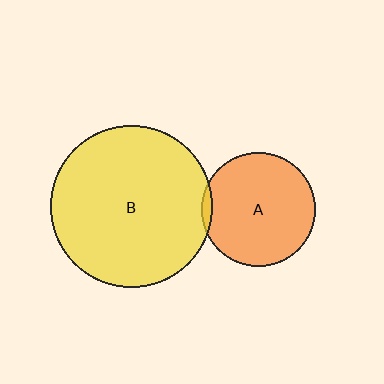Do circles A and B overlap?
Yes.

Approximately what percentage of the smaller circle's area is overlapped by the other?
Approximately 5%.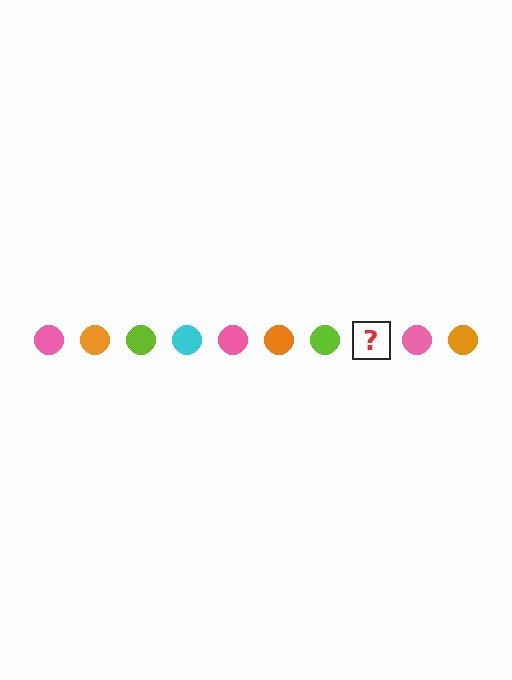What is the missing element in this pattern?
The missing element is a cyan circle.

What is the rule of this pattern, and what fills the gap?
The rule is that the pattern cycles through pink, orange, lime, cyan circles. The gap should be filled with a cyan circle.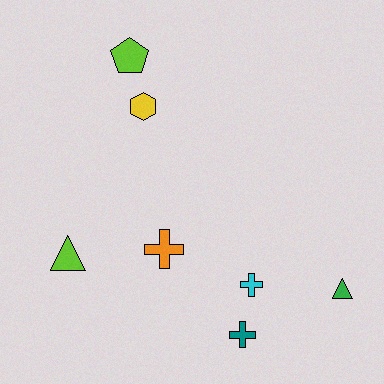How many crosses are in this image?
There are 3 crosses.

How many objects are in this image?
There are 7 objects.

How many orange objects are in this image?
There is 1 orange object.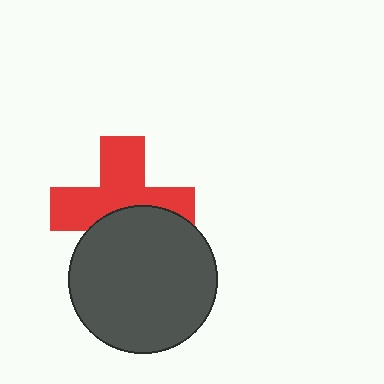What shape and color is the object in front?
The object in front is a dark gray circle.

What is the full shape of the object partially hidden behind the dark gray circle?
The partially hidden object is a red cross.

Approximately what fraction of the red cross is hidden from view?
Roughly 40% of the red cross is hidden behind the dark gray circle.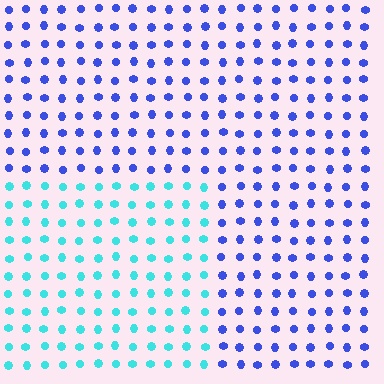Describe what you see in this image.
The image is filled with small blue elements in a uniform arrangement. A rectangle-shaped region is visible where the elements are tinted to a slightly different hue, forming a subtle color boundary.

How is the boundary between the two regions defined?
The boundary is defined purely by a slight shift in hue (about 55 degrees). Spacing, size, and orientation are identical on both sides.